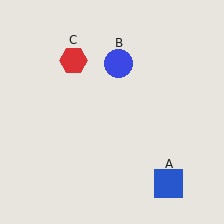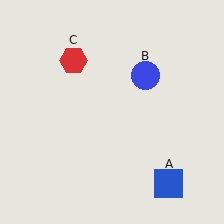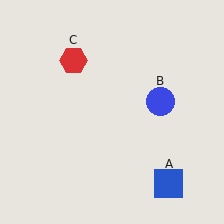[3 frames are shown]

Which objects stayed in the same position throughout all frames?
Blue square (object A) and red hexagon (object C) remained stationary.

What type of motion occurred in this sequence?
The blue circle (object B) rotated clockwise around the center of the scene.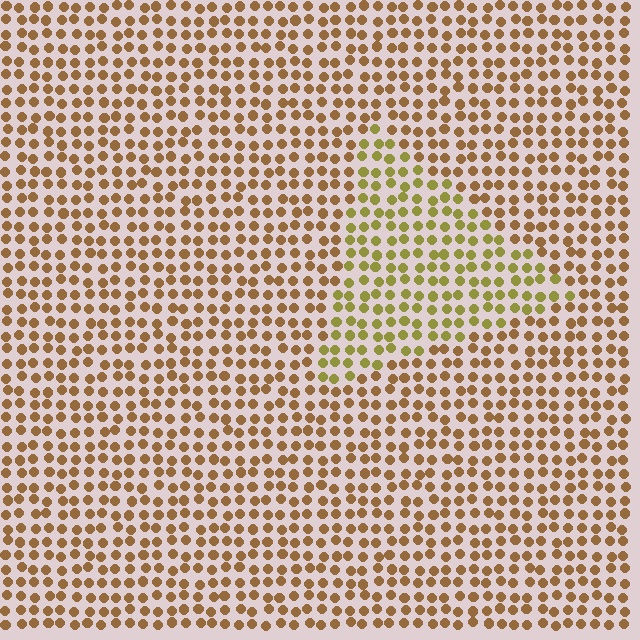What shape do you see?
I see a triangle.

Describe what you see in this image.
The image is filled with small brown elements in a uniform arrangement. A triangle-shaped region is visible where the elements are tinted to a slightly different hue, forming a subtle color boundary.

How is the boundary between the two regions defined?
The boundary is defined purely by a slight shift in hue (about 32 degrees). Spacing, size, and orientation are identical on both sides.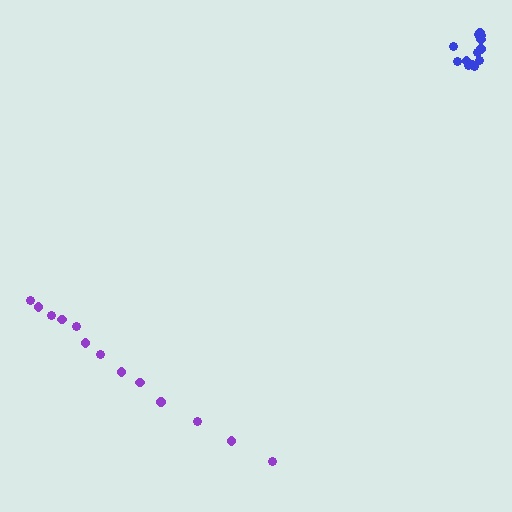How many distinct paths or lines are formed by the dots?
There are 2 distinct paths.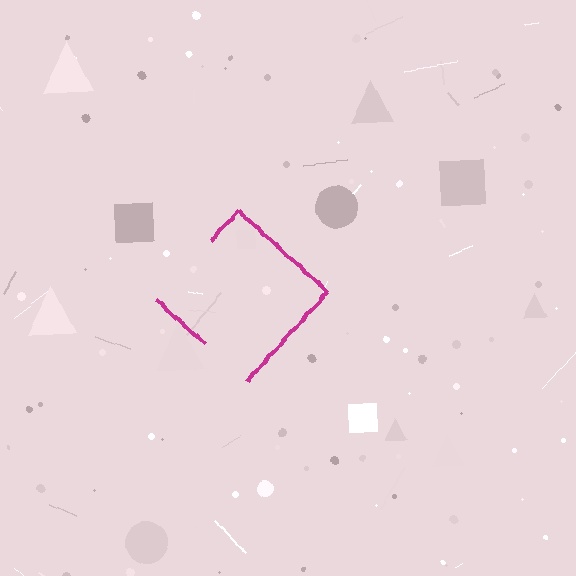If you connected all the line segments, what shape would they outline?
They would outline a diamond.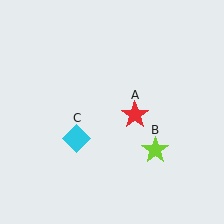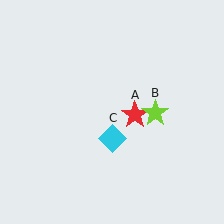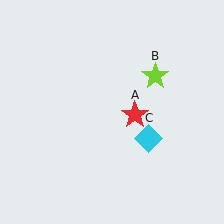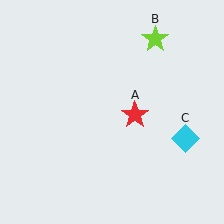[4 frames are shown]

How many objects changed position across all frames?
2 objects changed position: lime star (object B), cyan diamond (object C).